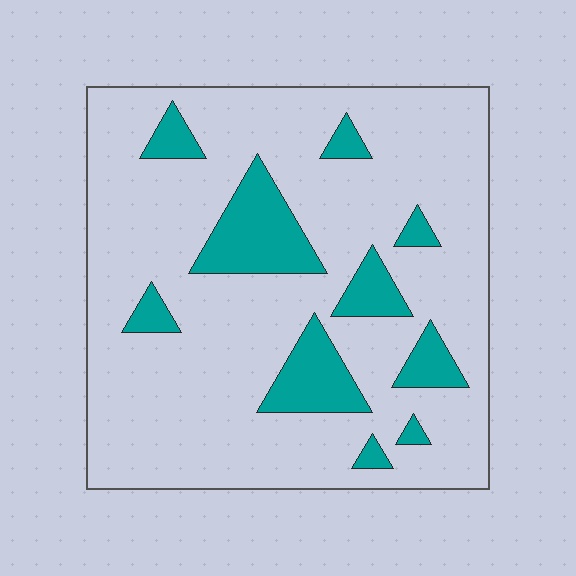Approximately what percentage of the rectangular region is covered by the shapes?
Approximately 15%.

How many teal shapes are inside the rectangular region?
10.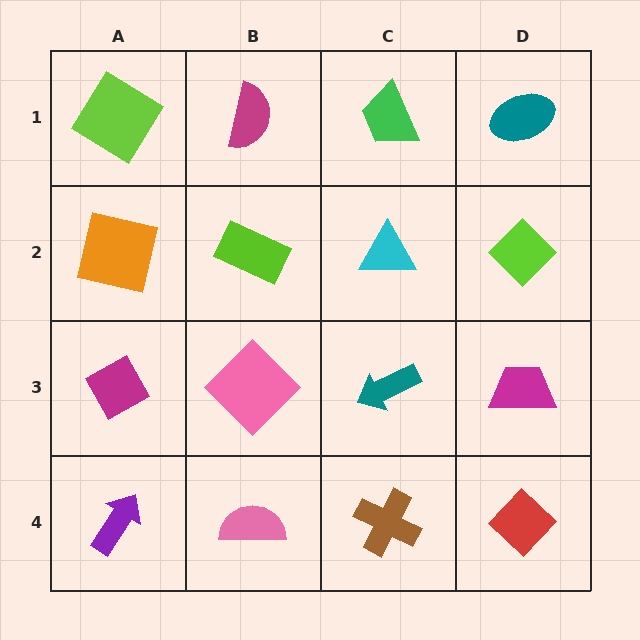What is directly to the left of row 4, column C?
A pink semicircle.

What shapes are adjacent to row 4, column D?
A magenta trapezoid (row 3, column D), a brown cross (row 4, column C).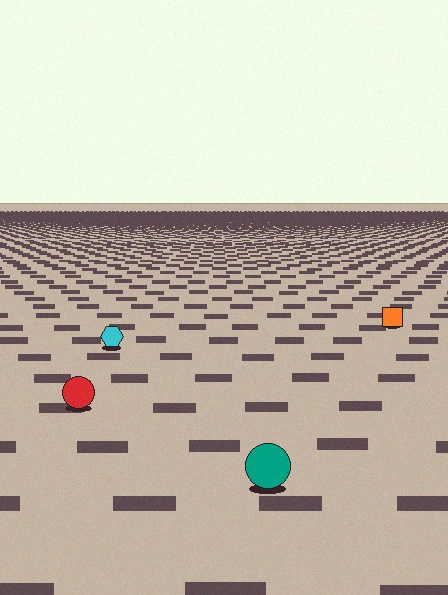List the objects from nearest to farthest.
From nearest to farthest: the teal circle, the red circle, the cyan hexagon, the orange square.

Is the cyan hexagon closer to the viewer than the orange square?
Yes. The cyan hexagon is closer — you can tell from the texture gradient: the ground texture is coarser near it.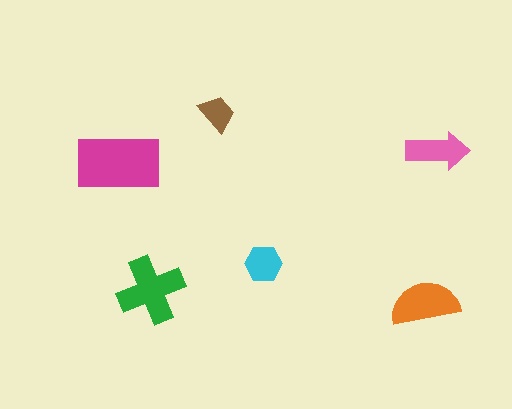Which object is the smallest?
The brown trapezoid.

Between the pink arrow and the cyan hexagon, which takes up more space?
The pink arrow.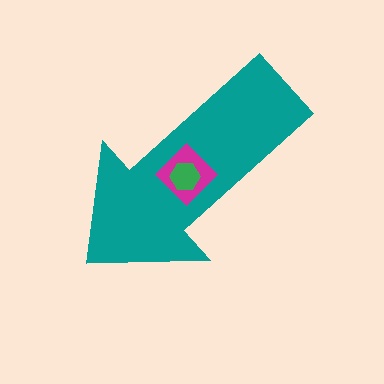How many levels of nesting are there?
3.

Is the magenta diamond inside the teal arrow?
Yes.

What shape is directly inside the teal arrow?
The magenta diamond.